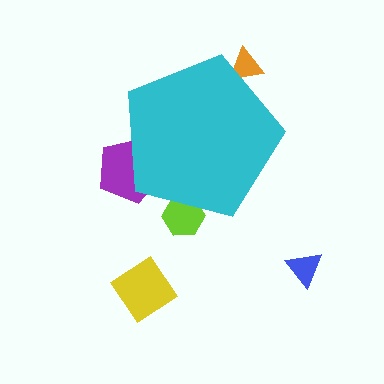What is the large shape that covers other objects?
A cyan pentagon.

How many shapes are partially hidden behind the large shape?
3 shapes are partially hidden.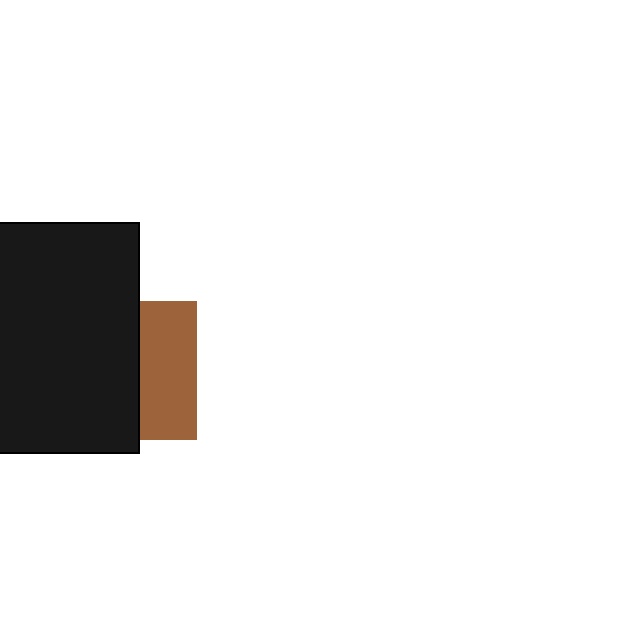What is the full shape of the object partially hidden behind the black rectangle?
The partially hidden object is a brown square.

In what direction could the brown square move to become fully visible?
The brown square could move right. That would shift it out from behind the black rectangle entirely.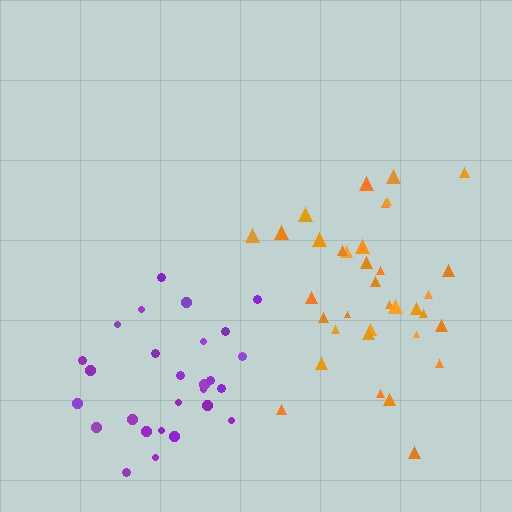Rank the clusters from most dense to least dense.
purple, orange.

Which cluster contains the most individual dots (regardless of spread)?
Orange (35).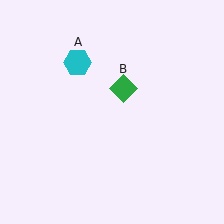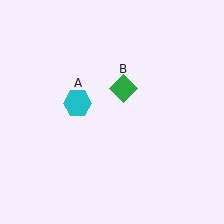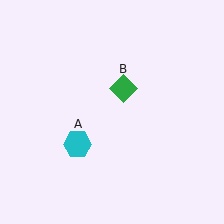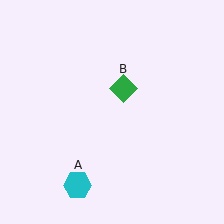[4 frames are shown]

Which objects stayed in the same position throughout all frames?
Green diamond (object B) remained stationary.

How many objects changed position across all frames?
1 object changed position: cyan hexagon (object A).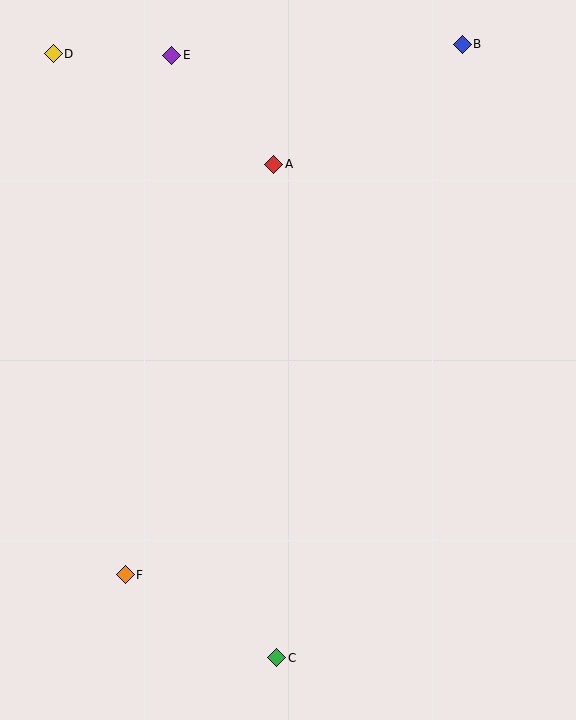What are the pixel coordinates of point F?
Point F is at (125, 575).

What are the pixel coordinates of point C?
Point C is at (277, 658).